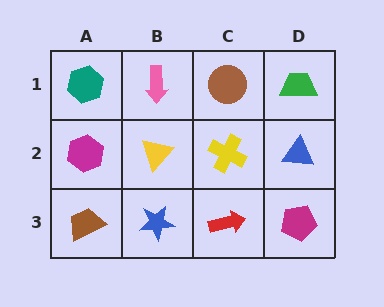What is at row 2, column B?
A yellow triangle.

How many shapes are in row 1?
4 shapes.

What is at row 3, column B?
A blue star.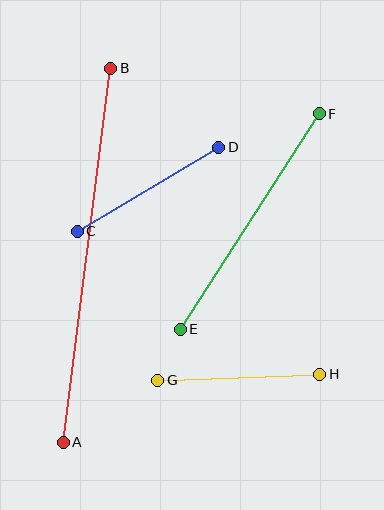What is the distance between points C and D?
The distance is approximately 164 pixels.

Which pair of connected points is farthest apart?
Points A and B are farthest apart.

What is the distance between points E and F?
The distance is approximately 257 pixels.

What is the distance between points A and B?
The distance is approximately 377 pixels.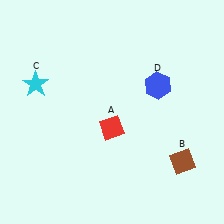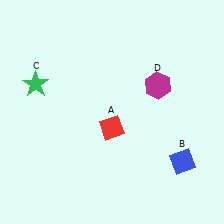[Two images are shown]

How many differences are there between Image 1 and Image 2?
There are 3 differences between the two images.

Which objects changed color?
B changed from brown to blue. C changed from cyan to green. D changed from blue to magenta.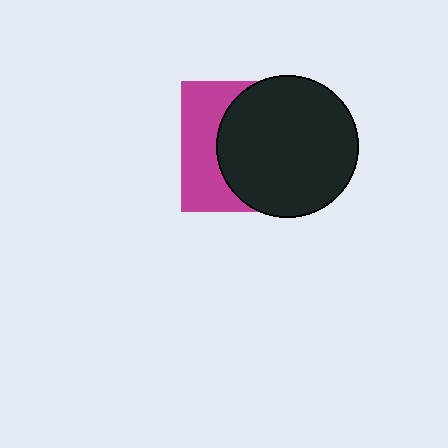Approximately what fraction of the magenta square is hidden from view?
Roughly 64% of the magenta square is hidden behind the black circle.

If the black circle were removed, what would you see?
You would see the complete magenta square.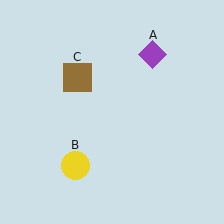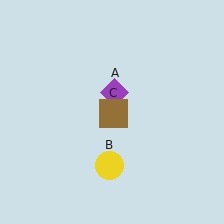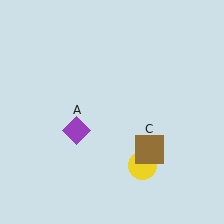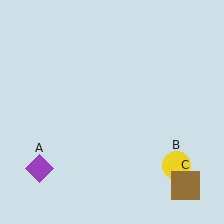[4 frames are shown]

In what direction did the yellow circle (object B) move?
The yellow circle (object B) moved right.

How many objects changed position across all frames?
3 objects changed position: purple diamond (object A), yellow circle (object B), brown square (object C).